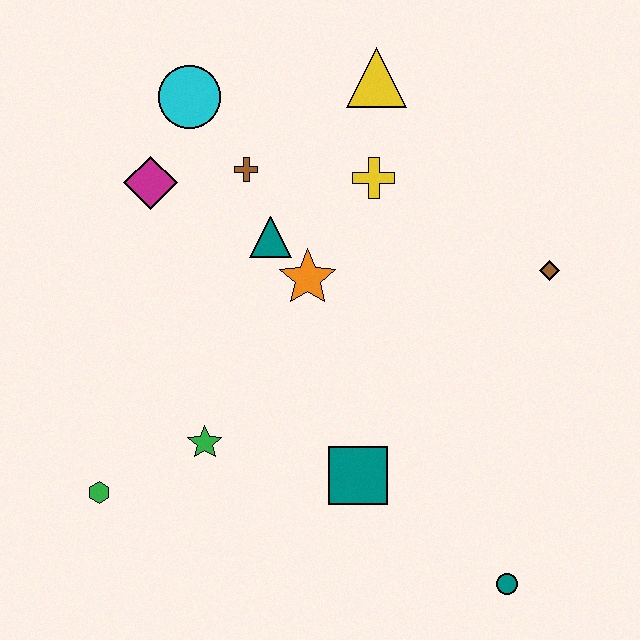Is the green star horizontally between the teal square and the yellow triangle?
No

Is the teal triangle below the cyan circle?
Yes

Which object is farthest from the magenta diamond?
The teal circle is farthest from the magenta diamond.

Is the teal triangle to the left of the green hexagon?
No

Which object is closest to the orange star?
The teal triangle is closest to the orange star.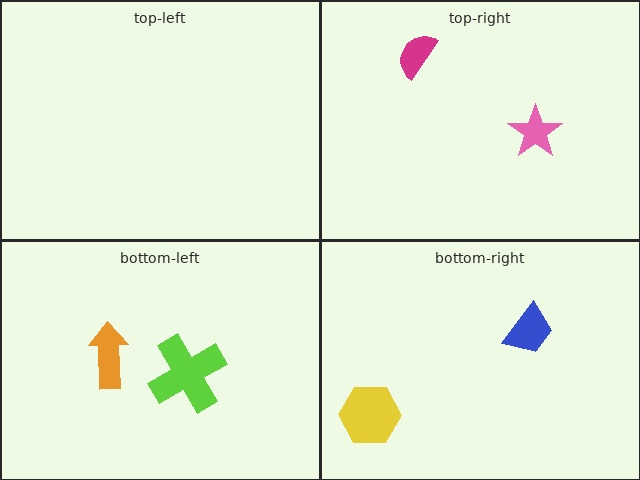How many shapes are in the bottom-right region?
2.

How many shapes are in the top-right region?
2.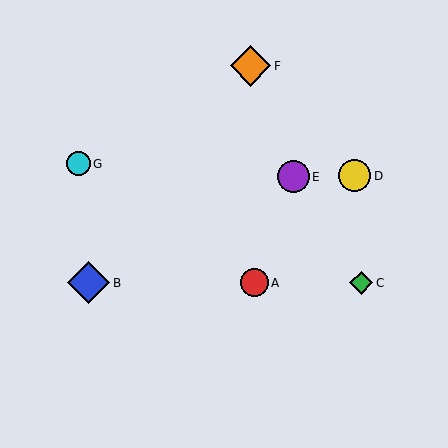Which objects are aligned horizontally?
Objects A, B, C are aligned horizontally.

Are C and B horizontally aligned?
Yes, both are at y≈283.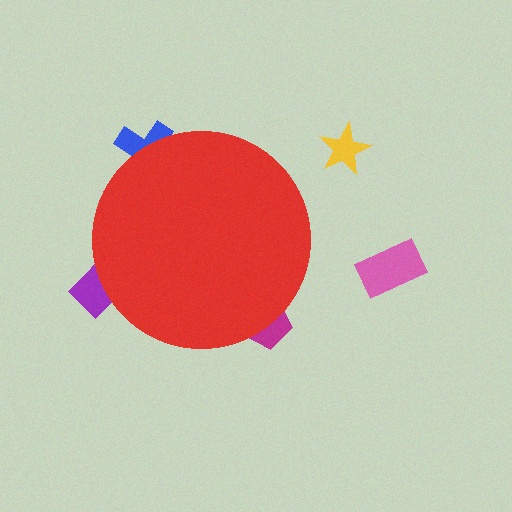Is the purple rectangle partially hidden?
Yes, the purple rectangle is partially hidden behind the red circle.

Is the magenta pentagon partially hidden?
Yes, the magenta pentagon is partially hidden behind the red circle.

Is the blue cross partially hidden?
Yes, the blue cross is partially hidden behind the red circle.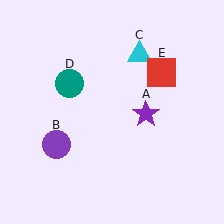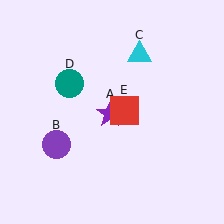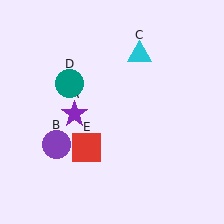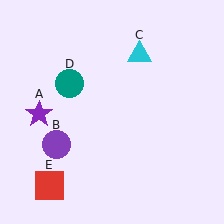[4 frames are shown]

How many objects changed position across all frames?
2 objects changed position: purple star (object A), red square (object E).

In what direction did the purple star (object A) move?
The purple star (object A) moved left.